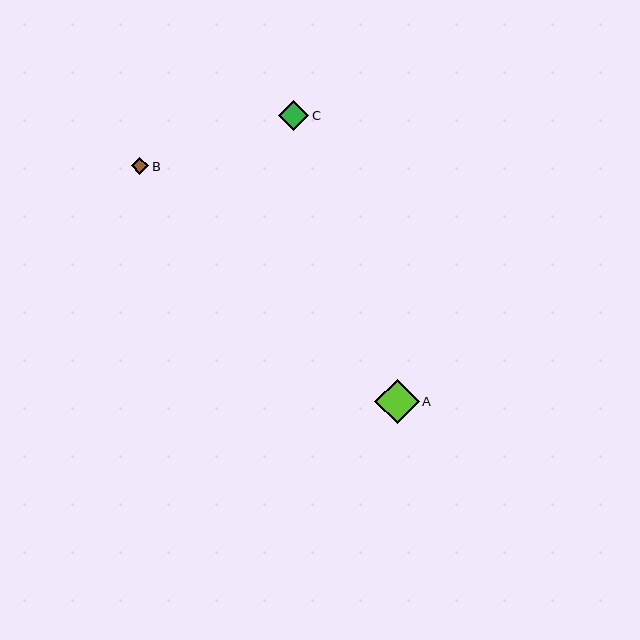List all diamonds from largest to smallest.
From largest to smallest: A, C, B.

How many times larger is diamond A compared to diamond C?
Diamond A is approximately 1.5 times the size of diamond C.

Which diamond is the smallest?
Diamond B is the smallest with a size of approximately 17 pixels.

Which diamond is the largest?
Diamond A is the largest with a size of approximately 45 pixels.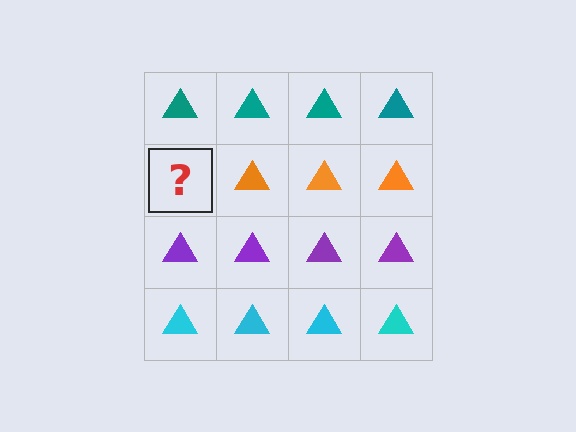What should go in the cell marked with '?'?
The missing cell should contain an orange triangle.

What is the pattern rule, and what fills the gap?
The rule is that each row has a consistent color. The gap should be filled with an orange triangle.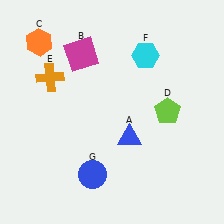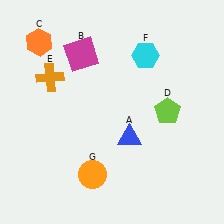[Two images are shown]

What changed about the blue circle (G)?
In Image 1, G is blue. In Image 2, it changed to orange.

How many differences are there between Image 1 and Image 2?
There is 1 difference between the two images.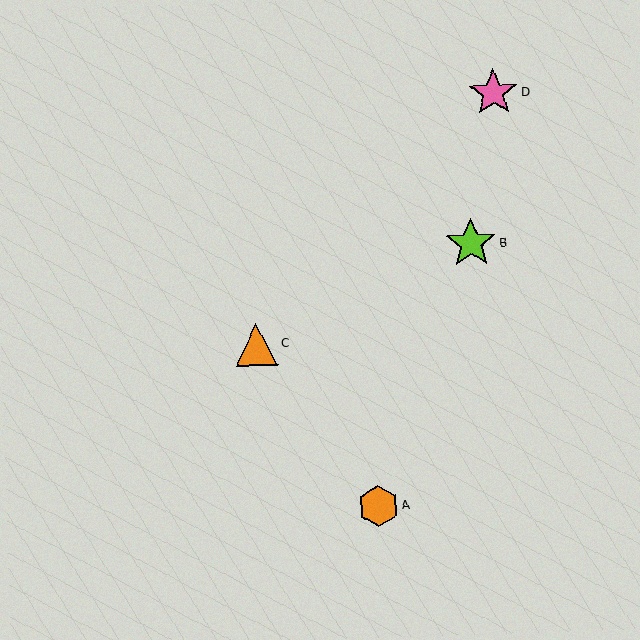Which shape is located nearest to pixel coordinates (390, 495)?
The orange hexagon (labeled A) at (378, 506) is nearest to that location.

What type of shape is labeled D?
Shape D is a pink star.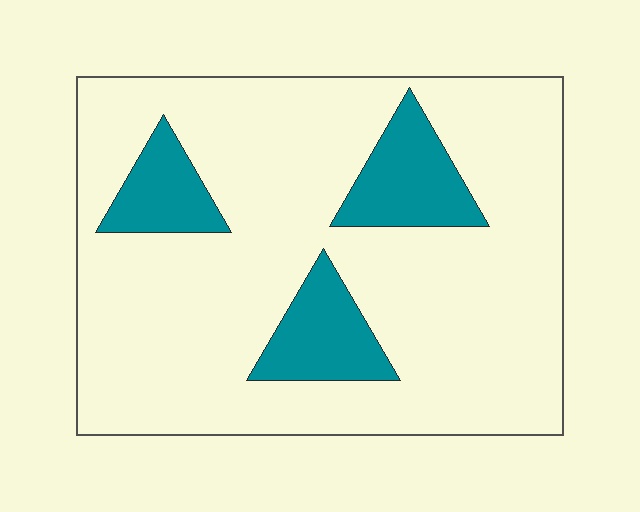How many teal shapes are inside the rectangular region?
3.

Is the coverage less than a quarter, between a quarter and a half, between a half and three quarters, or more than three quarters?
Less than a quarter.